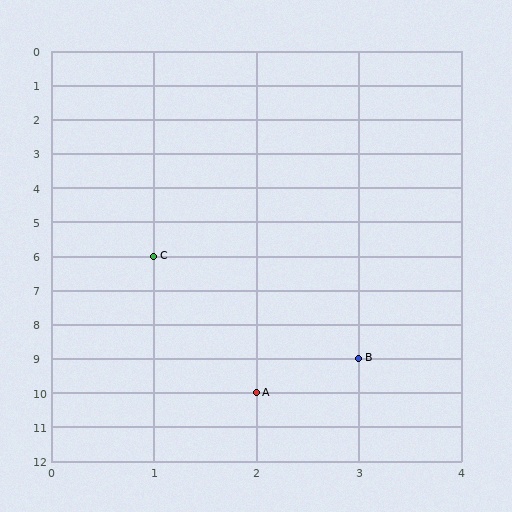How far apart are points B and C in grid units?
Points B and C are 2 columns and 3 rows apart (about 3.6 grid units diagonally).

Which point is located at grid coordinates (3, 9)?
Point B is at (3, 9).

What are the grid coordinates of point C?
Point C is at grid coordinates (1, 6).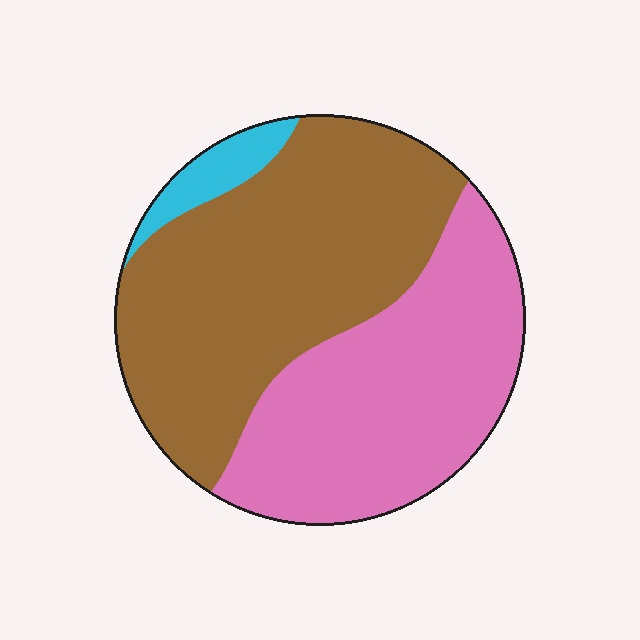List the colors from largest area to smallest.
From largest to smallest: brown, pink, cyan.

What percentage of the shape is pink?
Pink takes up about two fifths (2/5) of the shape.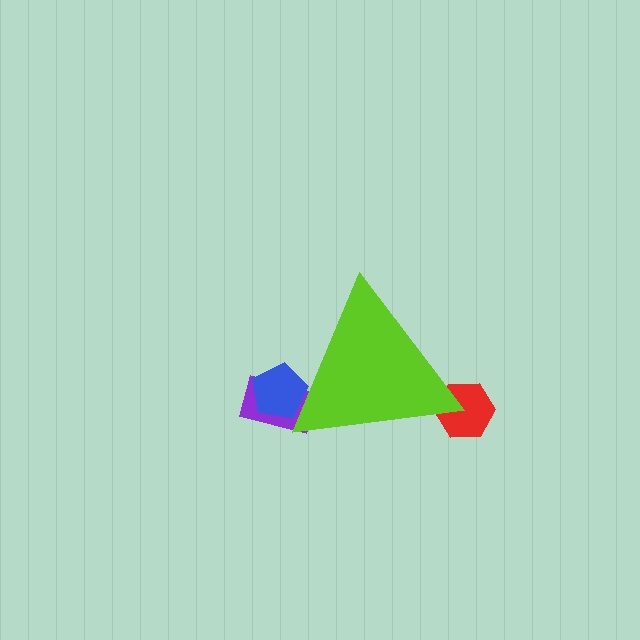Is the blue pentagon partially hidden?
Yes, the blue pentagon is partially hidden behind the lime triangle.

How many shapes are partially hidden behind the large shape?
3 shapes are partially hidden.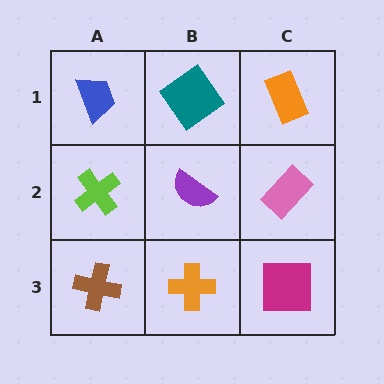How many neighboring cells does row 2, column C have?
3.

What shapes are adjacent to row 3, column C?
A pink rectangle (row 2, column C), an orange cross (row 3, column B).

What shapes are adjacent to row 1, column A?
A lime cross (row 2, column A), a teal diamond (row 1, column B).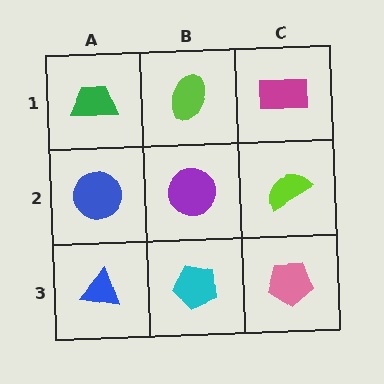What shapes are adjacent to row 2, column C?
A magenta rectangle (row 1, column C), a pink pentagon (row 3, column C), a purple circle (row 2, column B).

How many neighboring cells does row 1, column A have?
2.